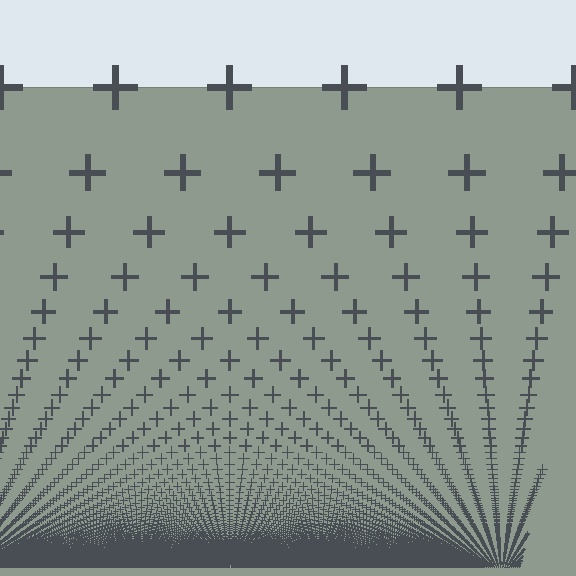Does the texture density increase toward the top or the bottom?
Density increases toward the bottom.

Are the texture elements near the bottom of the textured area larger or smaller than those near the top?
Smaller. The gradient is inverted — elements near the bottom are smaller and denser.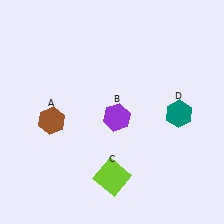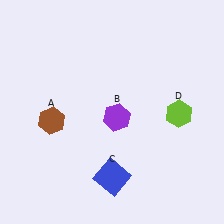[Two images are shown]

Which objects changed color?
C changed from lime to blue. D changed from teal to lime.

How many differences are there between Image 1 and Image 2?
There are 2 differences between the two images.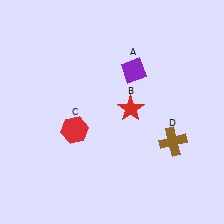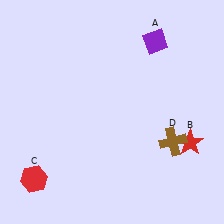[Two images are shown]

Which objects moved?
The objects that moved are: the purple diamond (A), the red star (B), the red hexagon (C).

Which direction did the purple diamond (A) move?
The purple diamond (A) moved up.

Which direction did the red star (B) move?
The red star (B) moved right.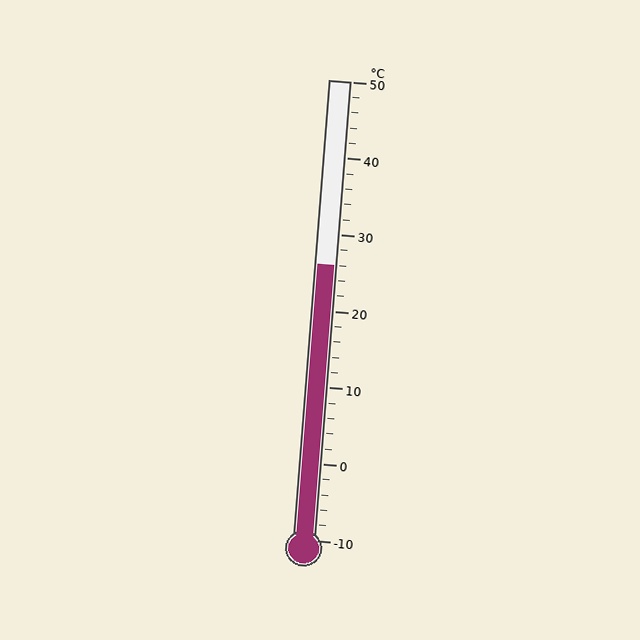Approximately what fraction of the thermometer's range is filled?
The thermometer is filled to approximately 60% of its range.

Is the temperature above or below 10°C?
The temperature is above 10°C.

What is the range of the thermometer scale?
The thermometer scale ranges from -10°C to 50°C.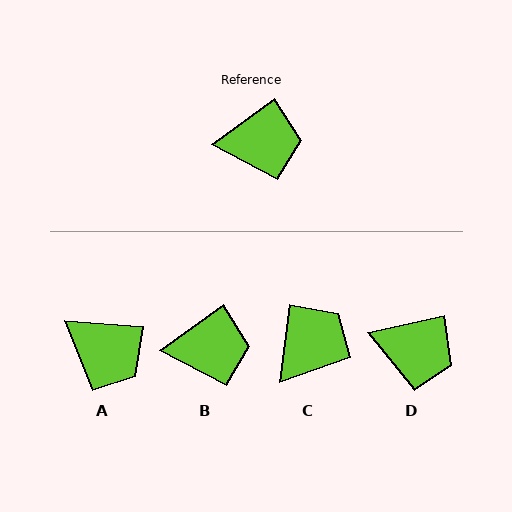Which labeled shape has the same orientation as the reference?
B.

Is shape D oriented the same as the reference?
No, it is off by about 24 degrees.